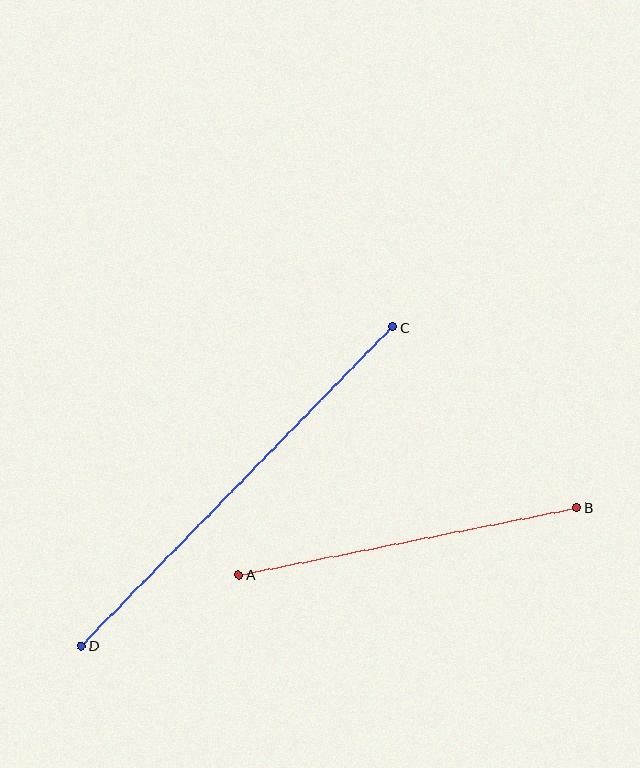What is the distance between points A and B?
The distance is approximately 345 pixels.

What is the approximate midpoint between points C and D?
The midpoint is at approximately (237, 486) pixels.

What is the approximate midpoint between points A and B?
The midpoint is at approximately (408, 541) pixels.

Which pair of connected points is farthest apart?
Points C and D are farthest apart.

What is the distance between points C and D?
The distance is approximately 446 pixels.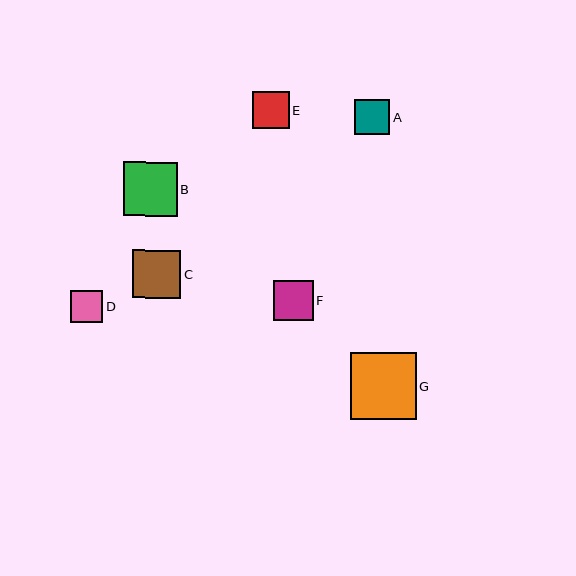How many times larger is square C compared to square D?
Square C is approximately 1.5 times the size of square D.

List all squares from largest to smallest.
From largest to smallest: G, B, C, F, E, A, D.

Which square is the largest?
Square G is the largest with a size of approximately 66 pixels.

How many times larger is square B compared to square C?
Square B is approximately 1.1 times the size of square C.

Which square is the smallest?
Square D is the smallest with a size of approximately 32 pixels.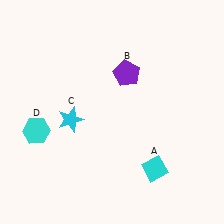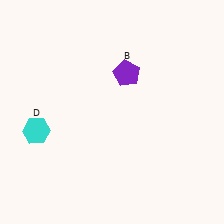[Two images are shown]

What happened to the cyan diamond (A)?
The cyan diamond (A) was removed in Image 2. It was in the bottom-right area of Image 1.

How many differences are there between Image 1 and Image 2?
There are 2 differences between the two images.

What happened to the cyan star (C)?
The cyan star (C) was removed in Image 2. It was in the bottom-left area of Image 1.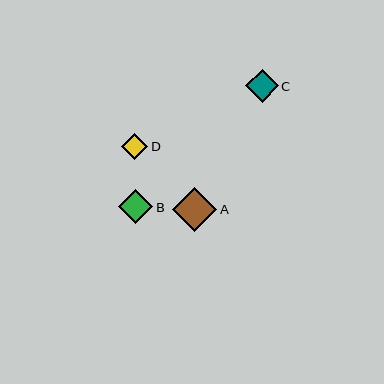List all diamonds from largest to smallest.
From largest to smallest: A, B, C, D.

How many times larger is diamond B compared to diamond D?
Diamond B is approximately 1.3 times the size of diamond D.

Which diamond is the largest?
Diamond A is the largest with a size of approximately 44 pixels.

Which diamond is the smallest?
Diamond D is the smallest with a size of approximately 27 pixels.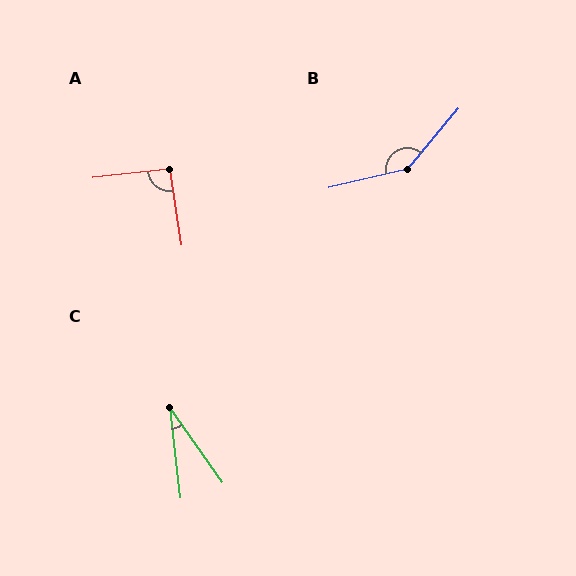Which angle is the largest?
B, at approximately 143 degrees.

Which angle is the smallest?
C, at approximately 29 degrees.